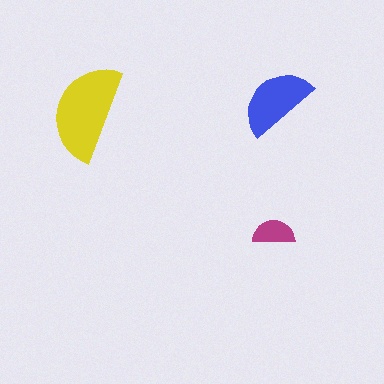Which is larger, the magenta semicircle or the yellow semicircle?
The yellow one.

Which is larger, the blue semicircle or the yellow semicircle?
The yellow one.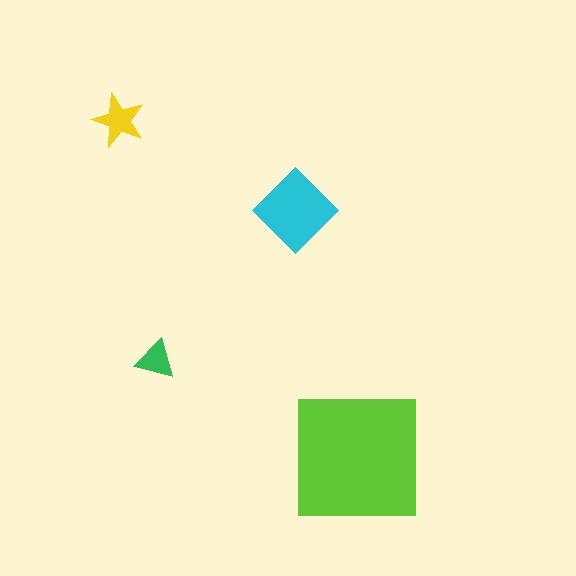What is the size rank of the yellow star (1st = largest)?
3rd.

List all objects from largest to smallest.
The lime square, the cyan diamond, the yellow star, the green triangle.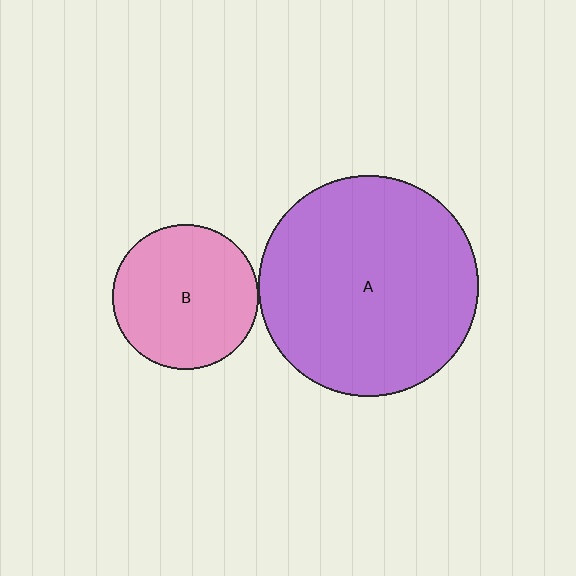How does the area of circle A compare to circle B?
Approximately 2.3 times.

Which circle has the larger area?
Circle A (purple).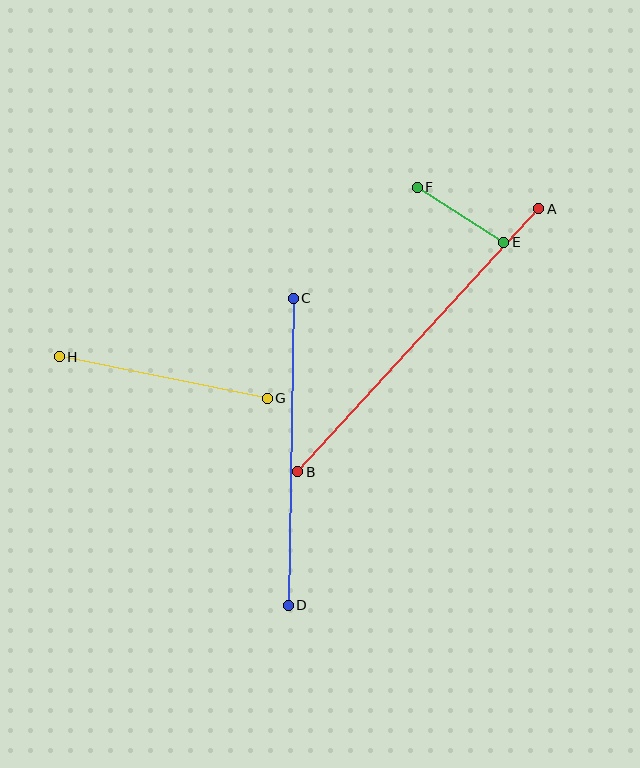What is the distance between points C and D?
The distance is approximately 307 pixels.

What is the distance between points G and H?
The distance is approximately 212 pixels.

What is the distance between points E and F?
The distance is approximately 103 pixels.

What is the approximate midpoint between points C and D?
The midpoint is at approximately (291, 452) pixels.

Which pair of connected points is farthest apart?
Points A and B are farthest apart.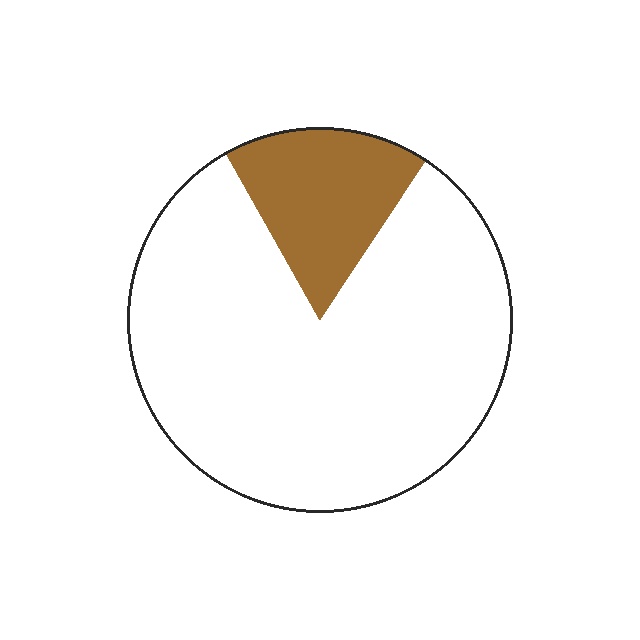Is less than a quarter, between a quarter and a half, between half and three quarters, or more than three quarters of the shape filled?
Less than a quarter.